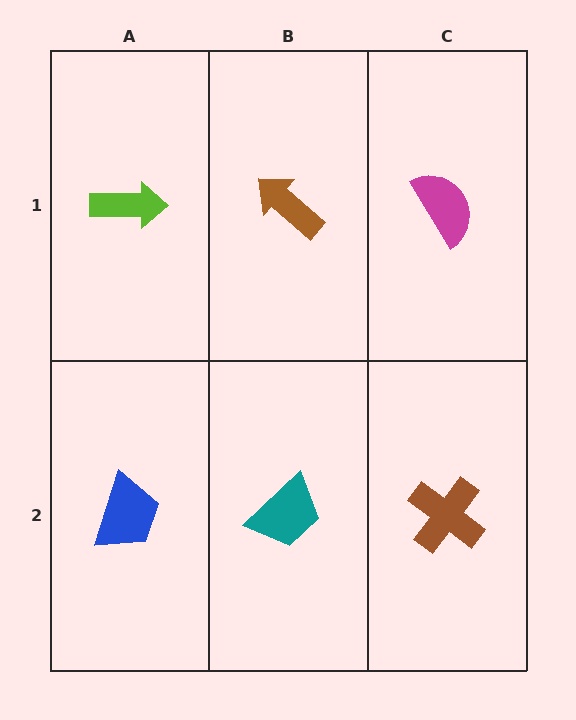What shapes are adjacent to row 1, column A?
A blue trapezoid (row 2, column A), a brown arrow (row 1, column B).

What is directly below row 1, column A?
A blue trapezoid.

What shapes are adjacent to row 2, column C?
A magenta semicircle (row 1, column C), a teal trapezoid (row 2, column B).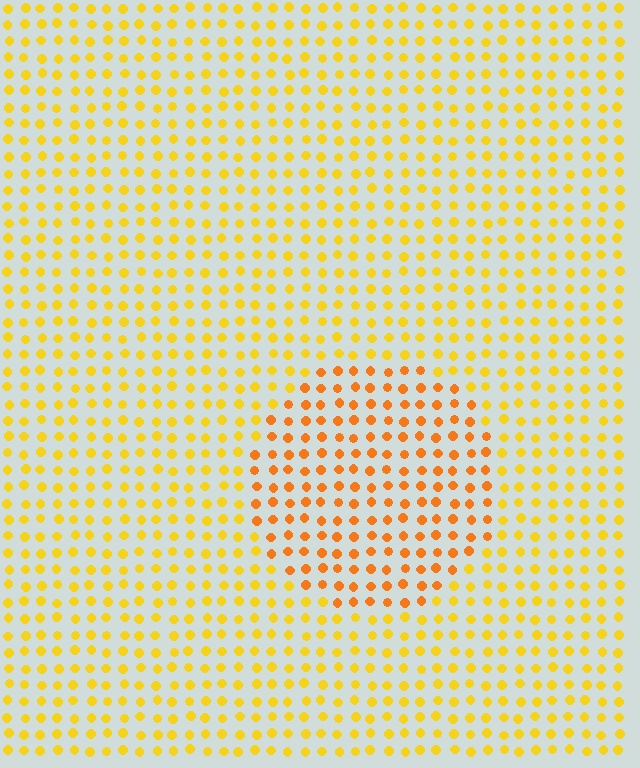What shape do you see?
I see a circle.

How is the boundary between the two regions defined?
The boundary is defined purely by a slight shift in hue (about 25 degrees). Spacing, size, and orientation are identical on both sides.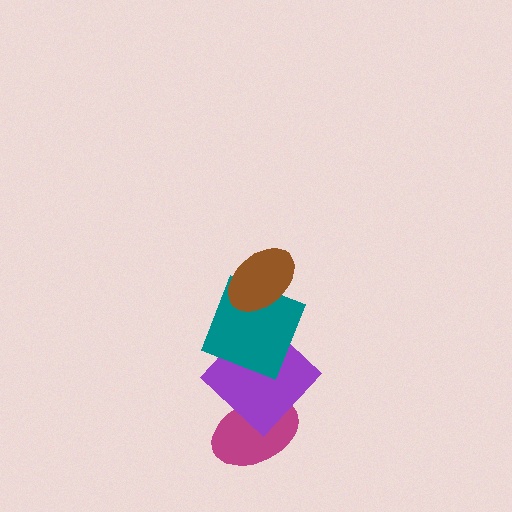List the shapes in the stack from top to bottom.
From top to bottom: the brown ellipse, the teal square, the purple diamond, the magenta ellipse.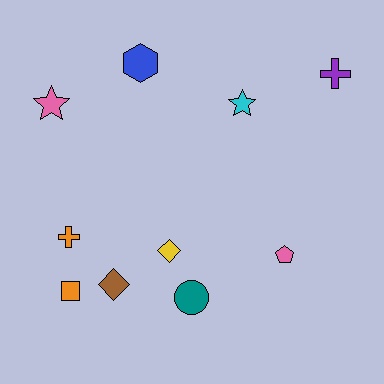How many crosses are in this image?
There are 2 crosses.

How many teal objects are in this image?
There is 1 teal object.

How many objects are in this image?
There are 10 objects.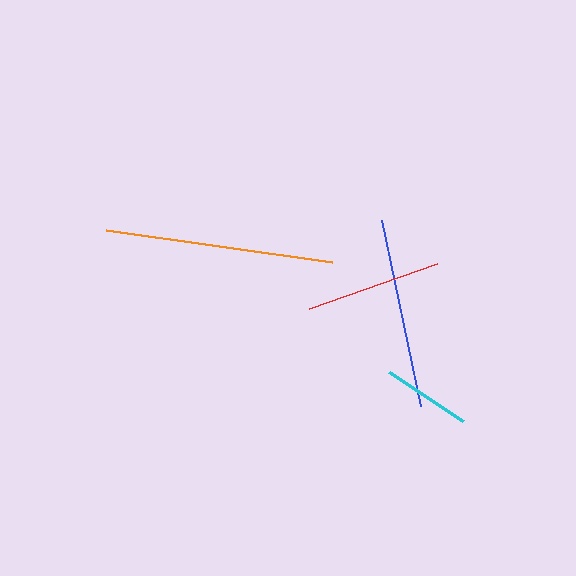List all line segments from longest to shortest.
From longest to shortest: orange, blue, red, cyan.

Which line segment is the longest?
The orange line is the longest at approximately 229 pixels.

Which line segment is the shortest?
The cyan line is the shortest at approximately 90 pixels.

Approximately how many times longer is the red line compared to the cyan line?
The red line is approximately 1.5 times the length of the cyan line.